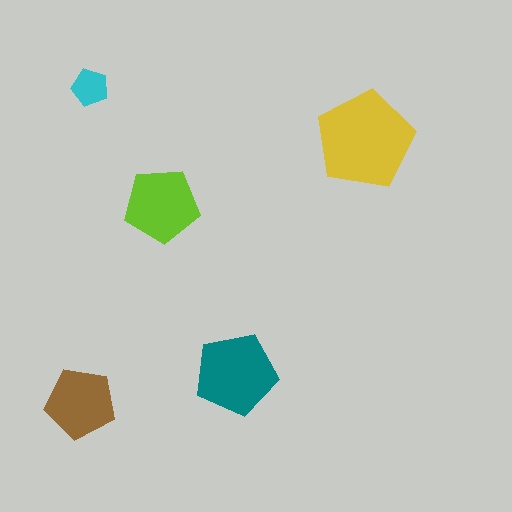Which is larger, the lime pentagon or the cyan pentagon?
The lime one.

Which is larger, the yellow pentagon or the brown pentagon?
The yellow one.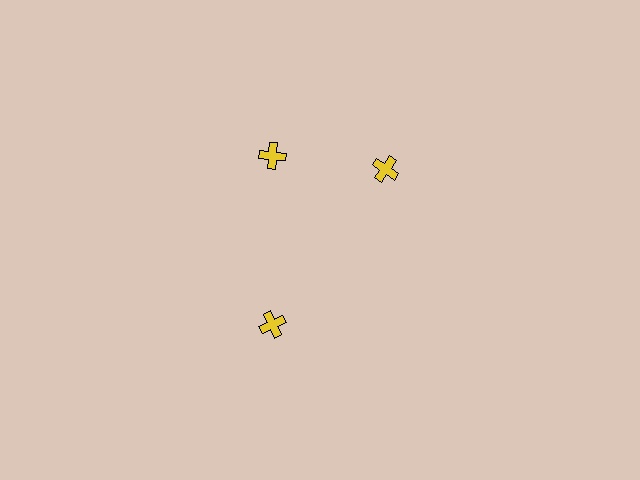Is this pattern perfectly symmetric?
No. The 3 yellow crosses are arranged in a ring, but one element near the 3 o'clock position is rotated out of alignment along the ring, breaking the 3-fold rotational symmetry.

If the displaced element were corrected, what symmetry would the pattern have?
It would have 3-fold rotational symmetry — the pattern would map onto itself every 120 degrees.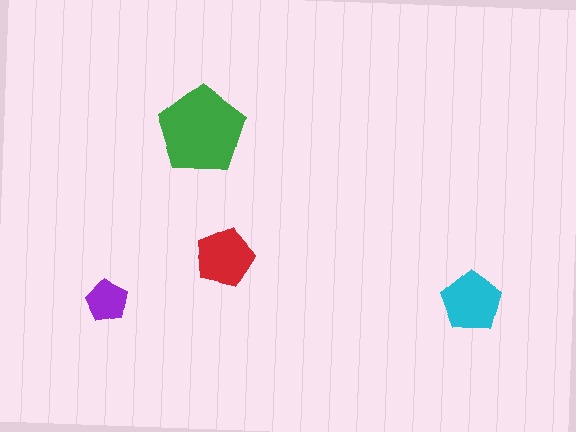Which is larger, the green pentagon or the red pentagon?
The green one.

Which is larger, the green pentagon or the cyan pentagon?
The green one.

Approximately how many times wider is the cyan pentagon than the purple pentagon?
About 1.5 times wider.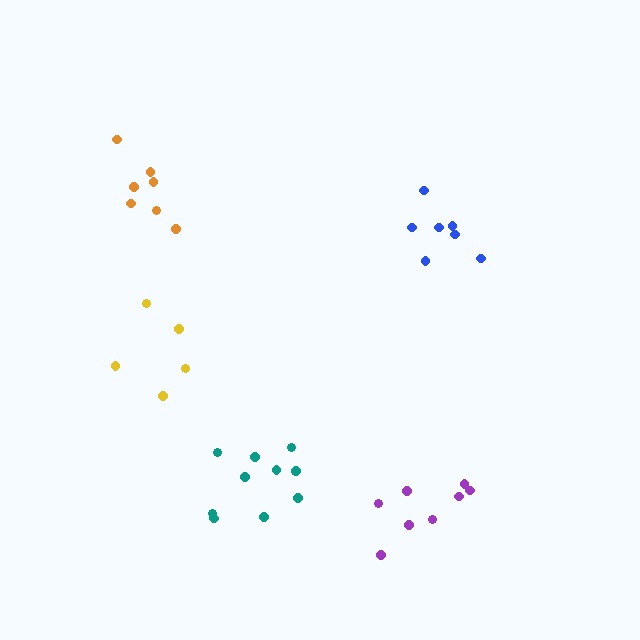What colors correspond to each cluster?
The clusters are colored: teal, orange, blue, yellow, purple.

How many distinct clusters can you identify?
There are 5 distinct clusters.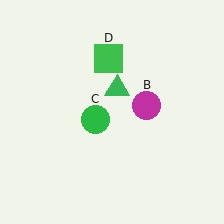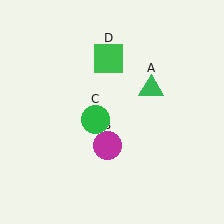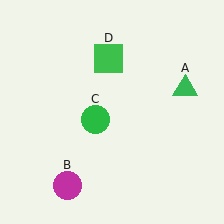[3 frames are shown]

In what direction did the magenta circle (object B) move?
The magenta circle (object B) moved down and to the left.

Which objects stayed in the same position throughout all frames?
Green circle (object C) and green square (object D) remained stationary.